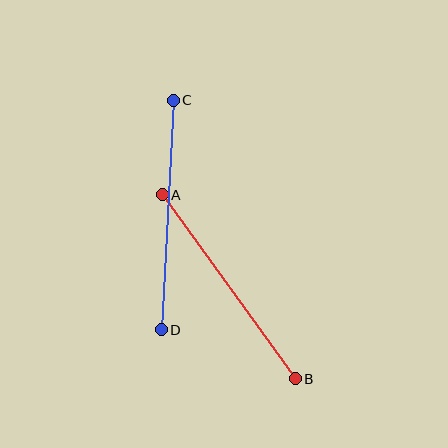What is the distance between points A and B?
The distance is approximately 227 pixels.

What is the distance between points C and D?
The distance is approximately 230 pixels.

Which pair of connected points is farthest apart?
Points C and D are farthest apart.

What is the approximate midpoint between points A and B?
The midpoint is at approximately (229, 287) pixels.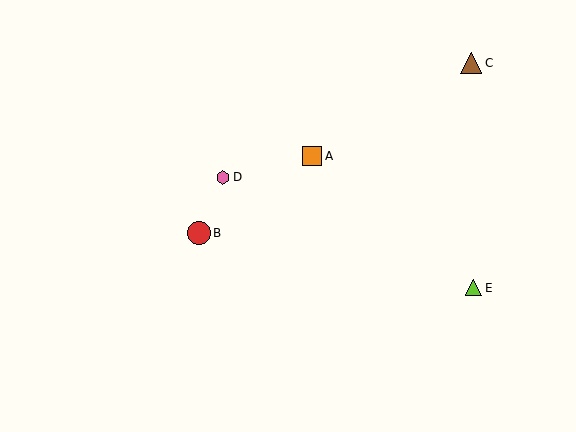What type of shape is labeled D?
Shape D is a pink hexagon.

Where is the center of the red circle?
The center of the red circle is at (199, 233).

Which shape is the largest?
The red circle (labeled B) is the largest.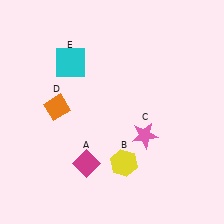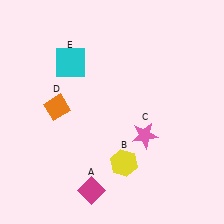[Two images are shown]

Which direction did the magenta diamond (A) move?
The magenta diamond (A) moved down.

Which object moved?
The magenta diamond (A) moved down.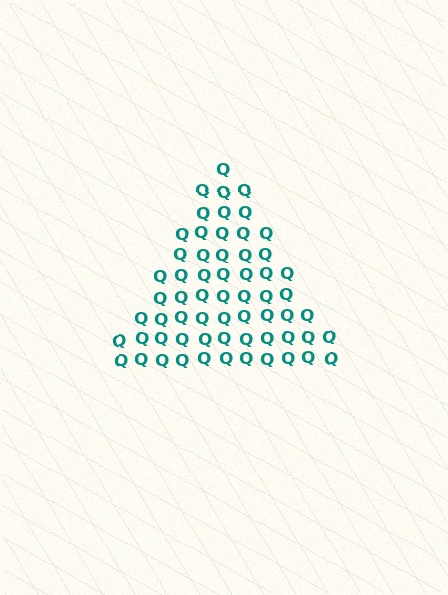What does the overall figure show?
The overall figure shows a triangle.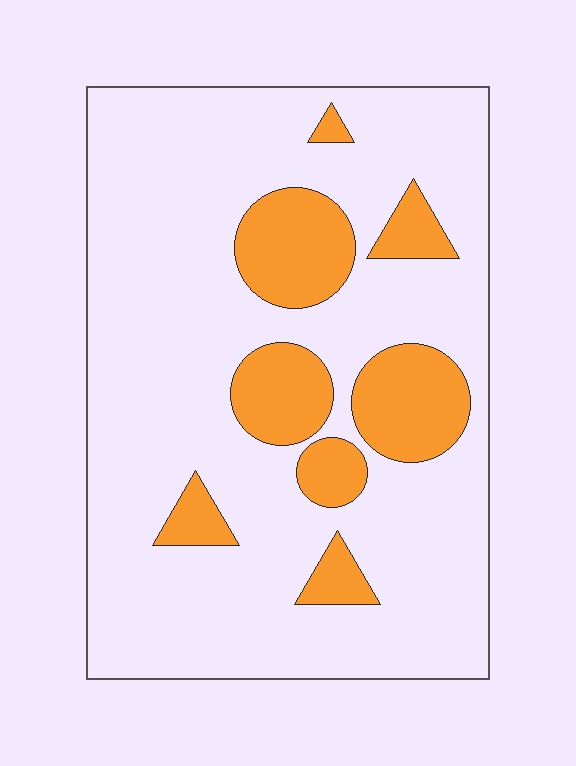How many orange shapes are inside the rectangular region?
8.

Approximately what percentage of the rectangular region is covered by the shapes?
Approximately 20%.